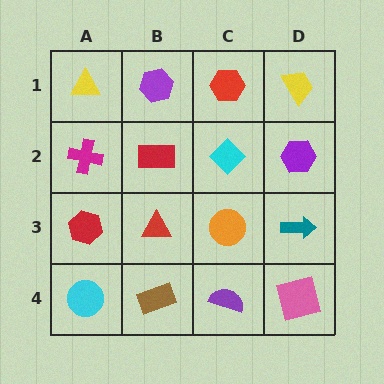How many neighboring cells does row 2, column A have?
3.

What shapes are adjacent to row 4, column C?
An orange circle (row 3, column C), a brown rectangle (row 4, column B), a pink square (row 4, column D).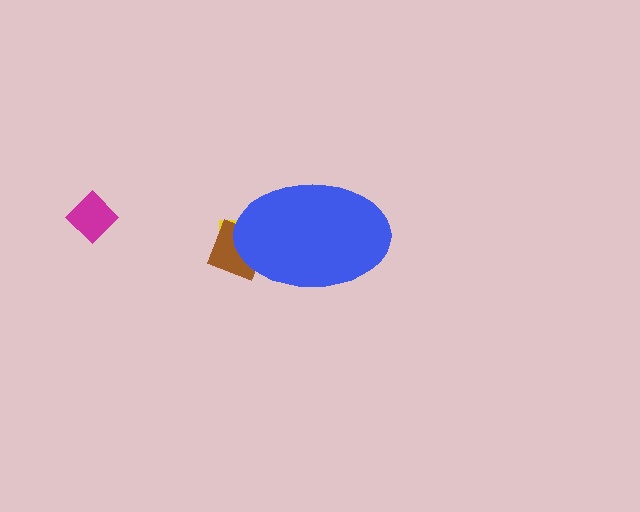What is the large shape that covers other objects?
A blue ellipse.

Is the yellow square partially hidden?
Yes, the yellow square is partially hidden behind the blue ellipse.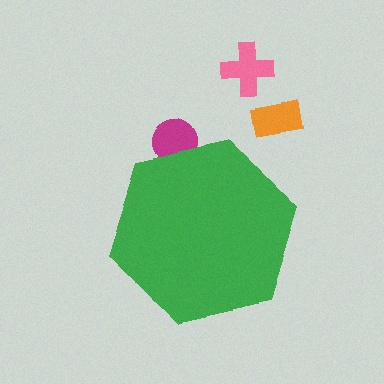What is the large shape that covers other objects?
A green hexagon.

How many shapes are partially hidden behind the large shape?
1 shape is partially hidden.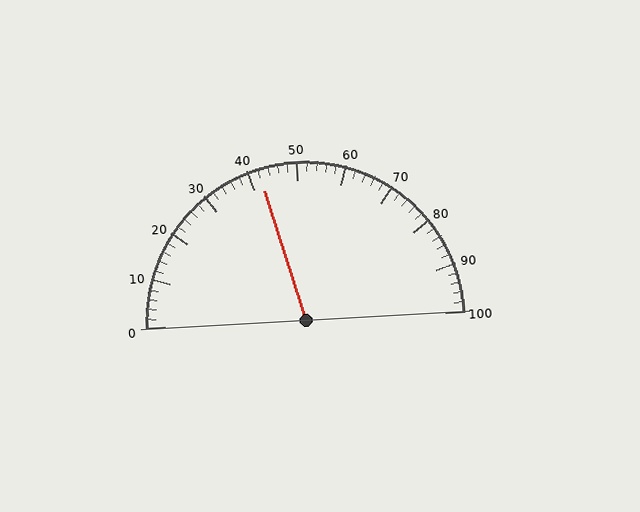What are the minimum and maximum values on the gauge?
The gauge ranges from 0 to 100.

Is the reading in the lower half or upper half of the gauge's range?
The reading is in the lower half of the range (0 to 100).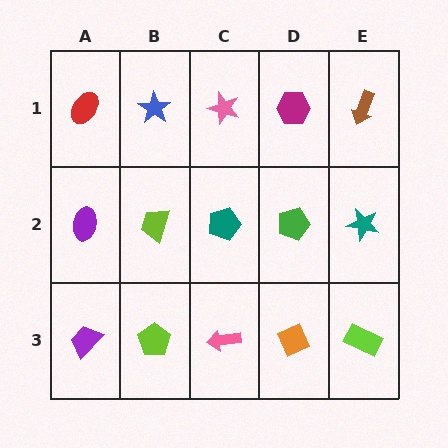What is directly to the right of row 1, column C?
A magenta hexagon.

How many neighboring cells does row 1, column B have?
3.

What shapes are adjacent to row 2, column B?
A blue star (row 1, column B), a lime pentagon (row 3, column B), a purple ellipse (row 2, column A), a teal pentagon (row 2, column C).